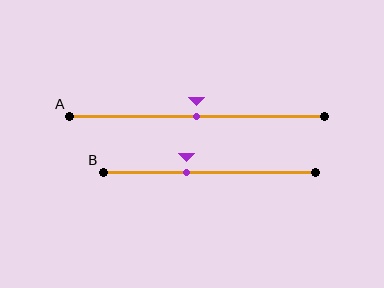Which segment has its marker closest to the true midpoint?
Segment A has its marker closest to the true midpoint.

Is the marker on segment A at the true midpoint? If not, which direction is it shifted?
Yes, the marker on segment A is at the true midpoint.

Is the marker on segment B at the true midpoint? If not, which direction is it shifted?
No, the marker on segment B is shifted to the left by about 11% of the segment length.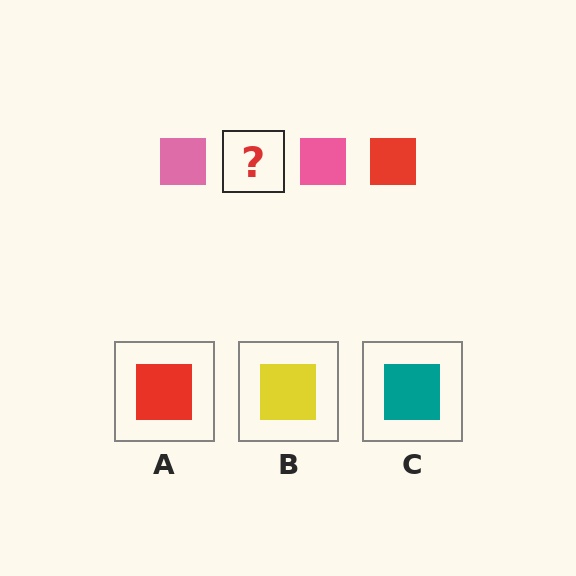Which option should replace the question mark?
Option A.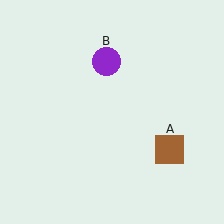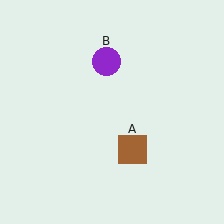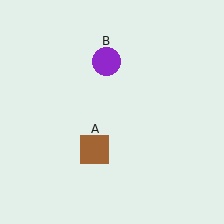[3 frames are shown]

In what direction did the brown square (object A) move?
The brown square (object A) moved left.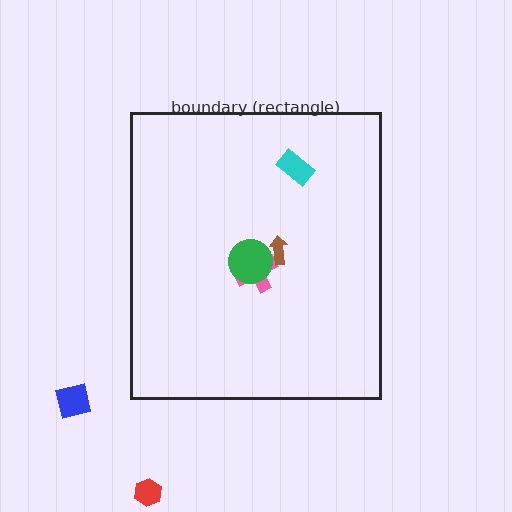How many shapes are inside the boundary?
4 inside, 2 outside.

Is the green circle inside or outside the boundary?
Inside.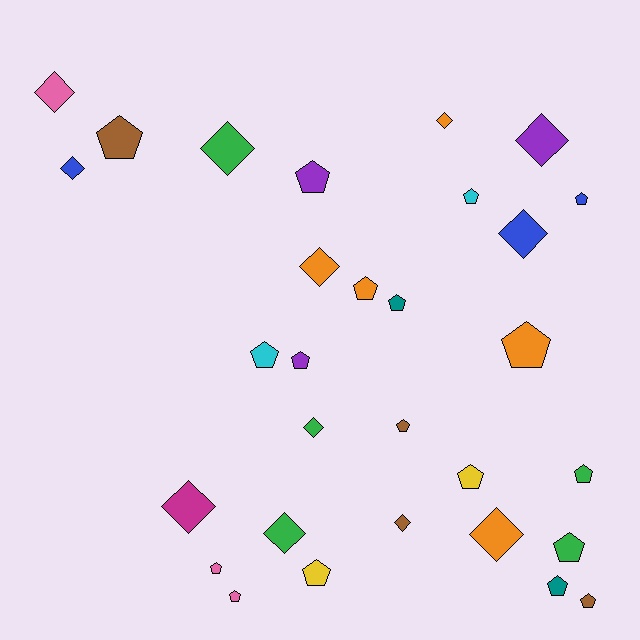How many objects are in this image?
There are 30 objects.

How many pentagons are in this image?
There are 18 pentagons.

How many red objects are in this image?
There are no red objects.